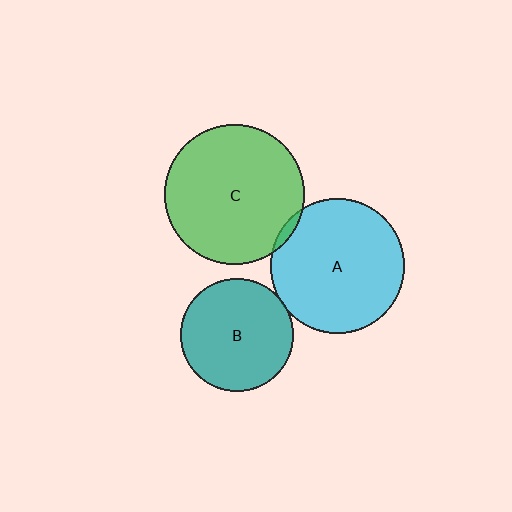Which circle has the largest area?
Circle C (green).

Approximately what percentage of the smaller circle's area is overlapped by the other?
Approximately 5%.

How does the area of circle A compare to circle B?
Approximately 1.4 times.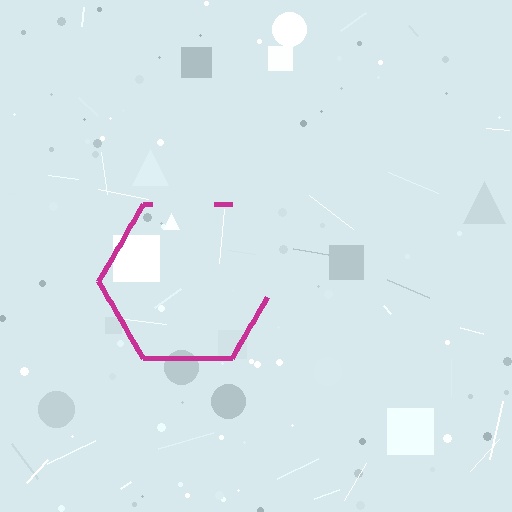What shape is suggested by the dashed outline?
The dashed outline suggests a hexagon.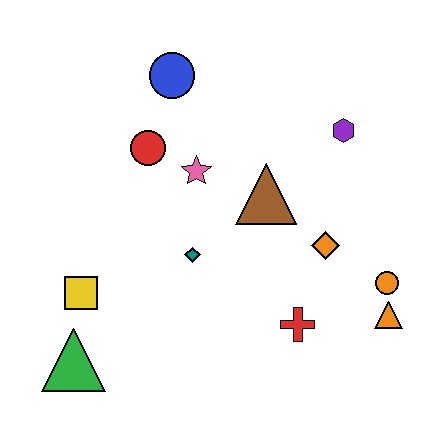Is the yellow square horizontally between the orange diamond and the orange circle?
No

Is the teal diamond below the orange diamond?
Yes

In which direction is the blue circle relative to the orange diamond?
The blue circle is above the orange diamond.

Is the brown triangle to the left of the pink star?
No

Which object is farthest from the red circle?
The orange triangle is farthest from the red circle.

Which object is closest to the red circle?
The pink star is closest to the red circle.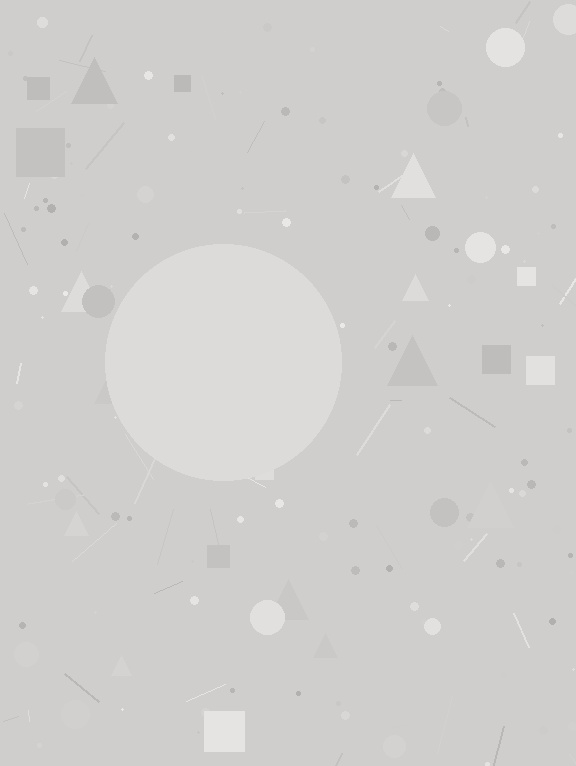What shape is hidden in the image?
A circle is hidden in the image.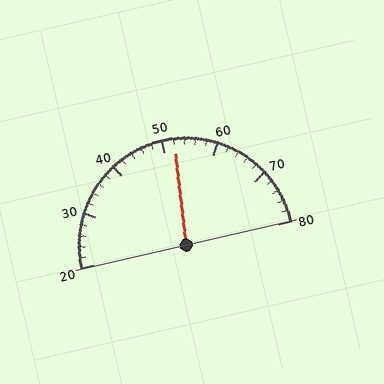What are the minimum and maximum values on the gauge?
The gauge ranges from 20 to 80.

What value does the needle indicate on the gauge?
The needle indicates approximately 52.